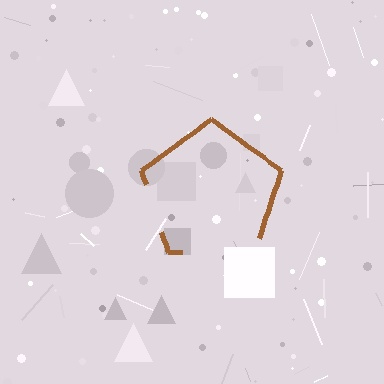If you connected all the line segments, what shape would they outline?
They would outline a pentagon.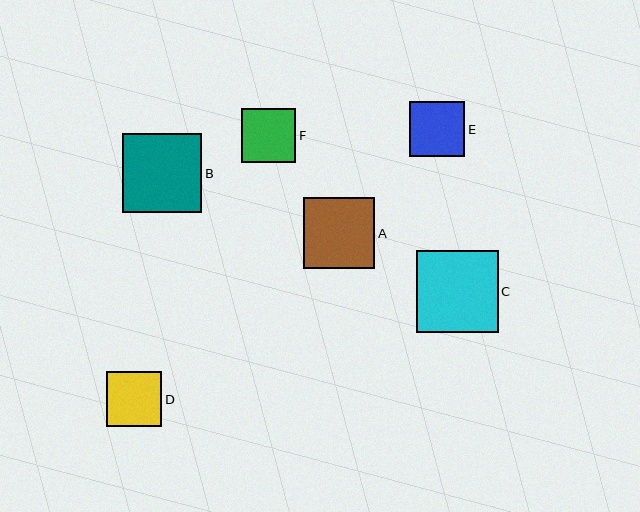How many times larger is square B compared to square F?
Square B is approximately 1.5 times the size of square F.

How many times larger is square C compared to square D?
Square C is approximately 1.5 times the size of square D.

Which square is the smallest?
Square F is the smallest with a size of approximately 54 pixels.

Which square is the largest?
Square C is the largest with a size of approximately 82 pixels.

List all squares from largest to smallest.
From largest to smallest: C, B, A, D, E, F.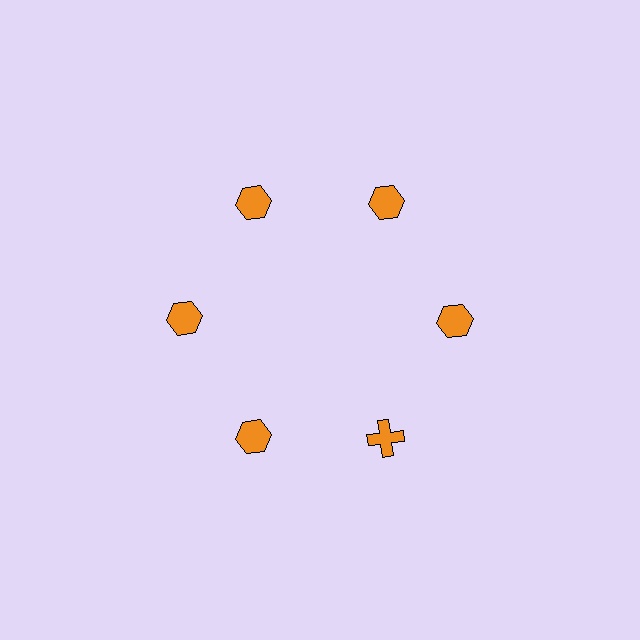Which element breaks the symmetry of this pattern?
The orange cross at roughly the 5 o'clock position breaks the symmetry. All other shapes are orange hexagons.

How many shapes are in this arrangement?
There are 6 shapes arranged in a ring pattern.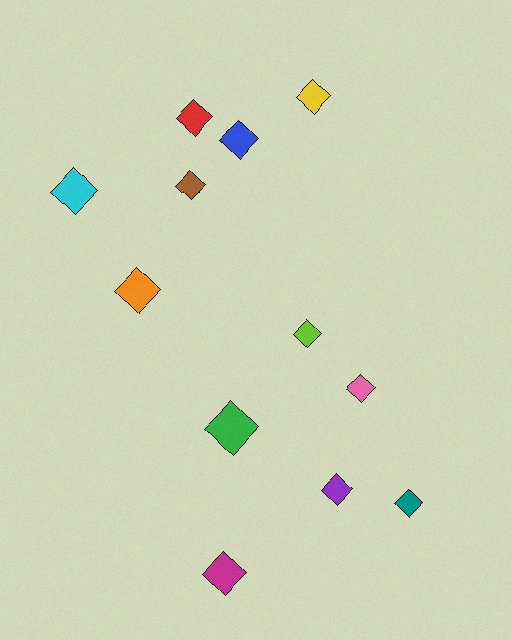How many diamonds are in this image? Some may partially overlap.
There are 12 diamonds.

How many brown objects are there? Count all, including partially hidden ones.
There is 1 brown object.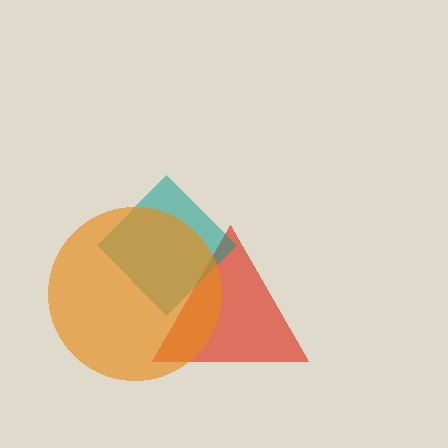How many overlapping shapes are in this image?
There are 3 overlapping shapes in the image.